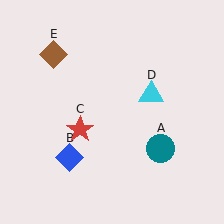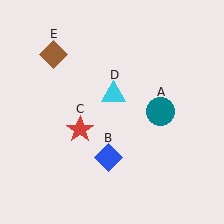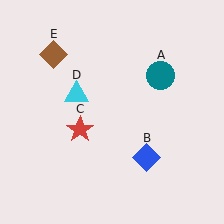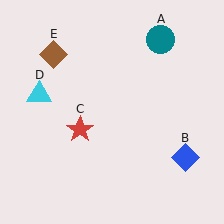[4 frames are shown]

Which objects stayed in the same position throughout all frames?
Red star (object C) and brown diamond (object E) remained stationary.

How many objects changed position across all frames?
3 objects changed position: teal circle (object A), blue diamond (object B), cyan triangle (object D).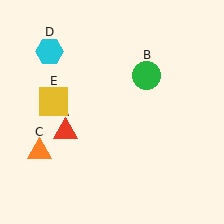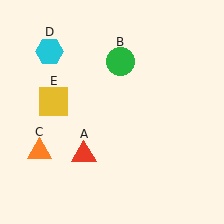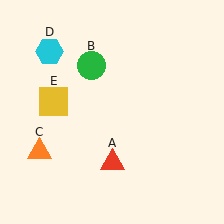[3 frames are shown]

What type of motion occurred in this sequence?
The red triangle (object A), green circle (object B) rotated counterclockwise around the center of the scene.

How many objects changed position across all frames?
2 objects changed position: red triangle (object A), green circle (object B).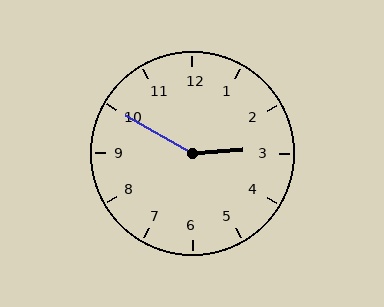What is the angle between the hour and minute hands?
Approximately 145 degrees.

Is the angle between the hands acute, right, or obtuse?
It is obtuse.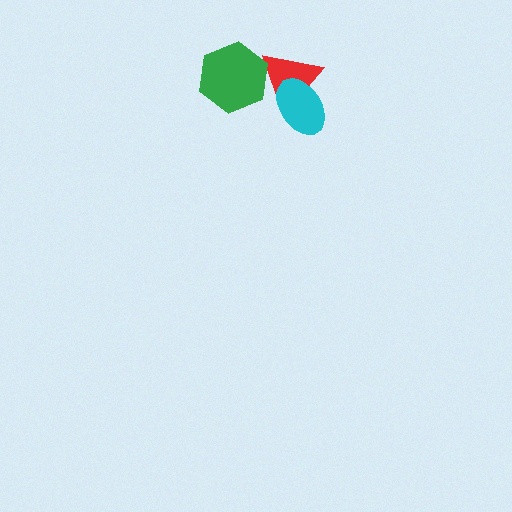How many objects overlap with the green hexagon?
1 object overlaps with the green hexagon.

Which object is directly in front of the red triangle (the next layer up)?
The green hexagon is directly in front of the red triangle.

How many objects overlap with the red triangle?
2 objects overlap with the red triangle.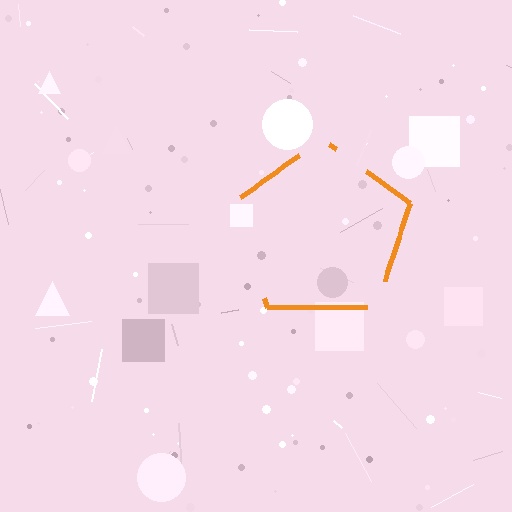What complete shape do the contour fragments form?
The contour fragments form a pentagon.